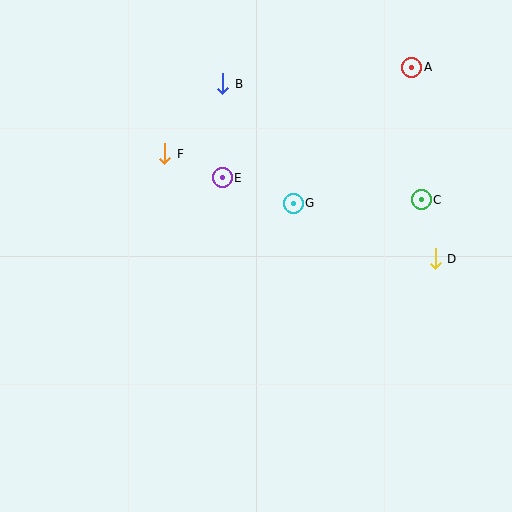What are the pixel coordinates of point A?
Point A is at (412, 67).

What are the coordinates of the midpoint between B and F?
The midpoint between B and F is at (194, 119).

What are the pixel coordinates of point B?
Point B is at (223, 84).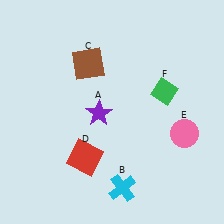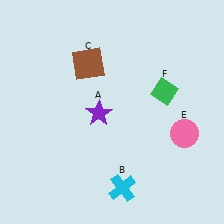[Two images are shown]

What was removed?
The red square (D) was removed in Image 2.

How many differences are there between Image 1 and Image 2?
There is 1 difference between the two images.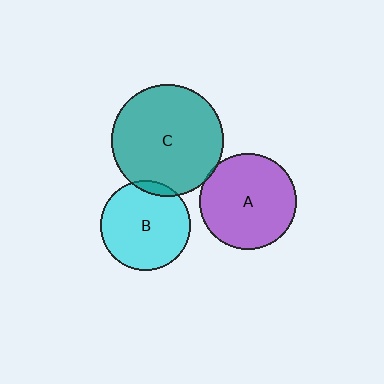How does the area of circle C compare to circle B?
Approximately 1.5 times.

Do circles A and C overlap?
Yes.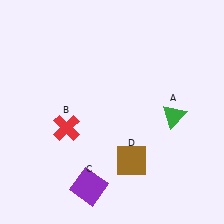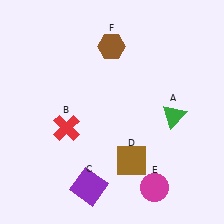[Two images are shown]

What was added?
A magenta circle (E), a brown hexagon (F) were added in Image 2.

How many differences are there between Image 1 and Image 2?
There are 2 differences between the two images.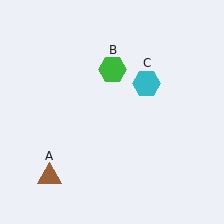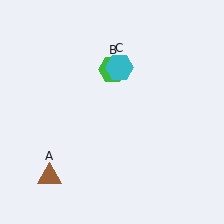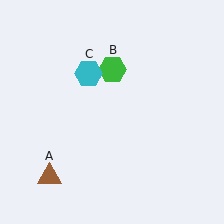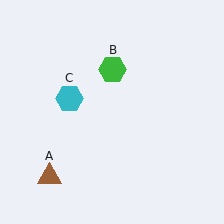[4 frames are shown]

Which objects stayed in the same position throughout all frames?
Brown triangle (object A) and green hexagon (object B) remained stationary.